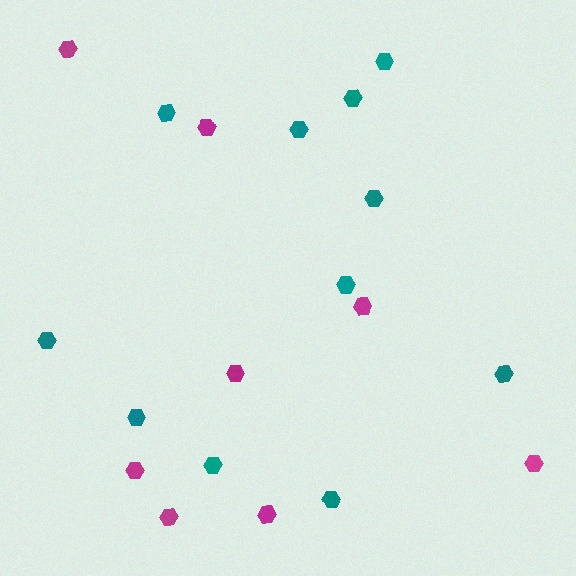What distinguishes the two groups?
There are 2 groups: one group of teal hexagons (11) and one group of magenta hexagons (8).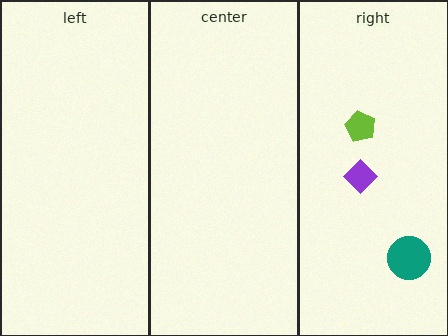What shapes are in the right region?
The teal circle, the lime pentagon, the purple diamond.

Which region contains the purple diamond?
The right region.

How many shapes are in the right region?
3.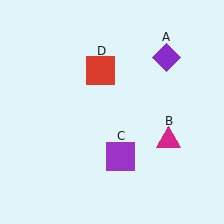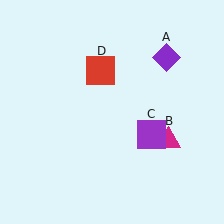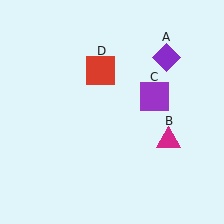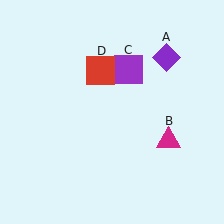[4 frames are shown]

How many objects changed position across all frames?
1 object changed position: purple square (object C).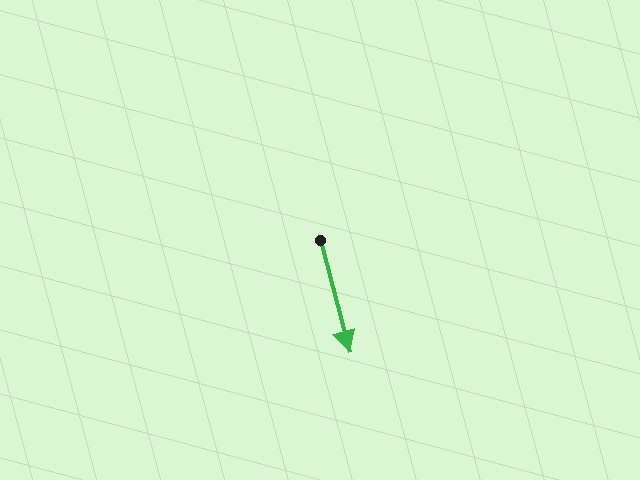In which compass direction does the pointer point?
South.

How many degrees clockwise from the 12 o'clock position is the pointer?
Approximately 165 degrees.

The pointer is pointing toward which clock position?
Roughly 6 o'clock.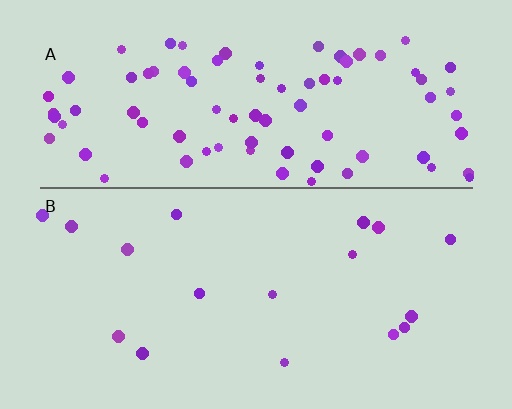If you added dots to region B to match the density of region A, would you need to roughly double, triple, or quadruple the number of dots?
Approximately quadruple.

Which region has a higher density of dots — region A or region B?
A (the top).